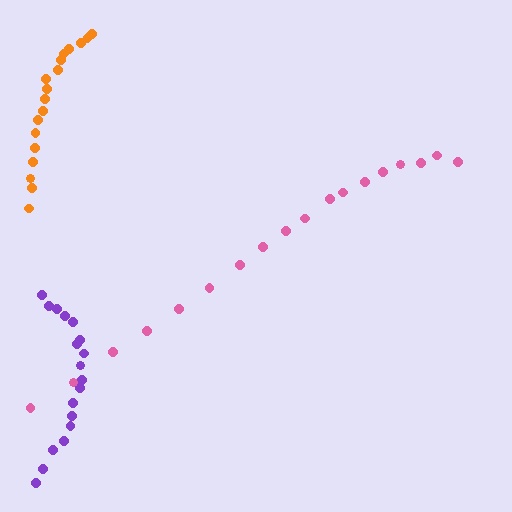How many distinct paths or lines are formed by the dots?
There are 3 distinct paths.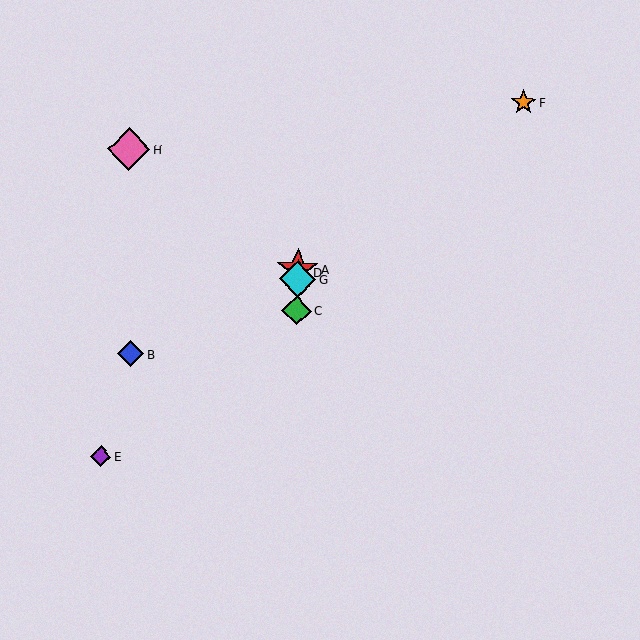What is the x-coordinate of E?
Object E is at x≈101.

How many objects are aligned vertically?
4 objects (A, C, D, G) are aligned vertically.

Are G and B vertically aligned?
No, G is at x≈298 and B is at x≈131.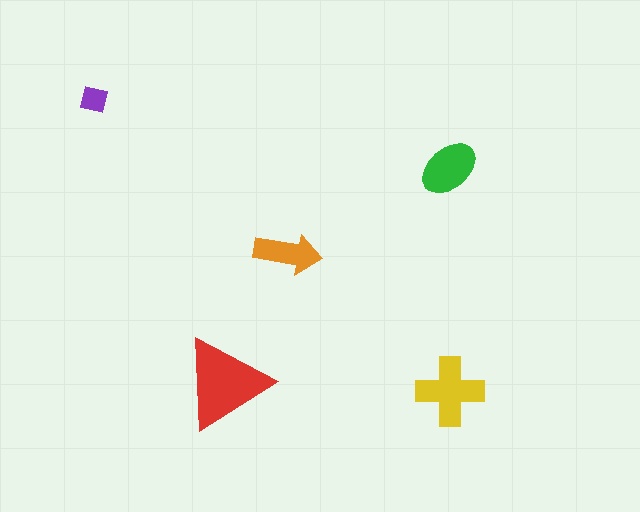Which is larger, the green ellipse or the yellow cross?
The yellow cross.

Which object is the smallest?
The purple square.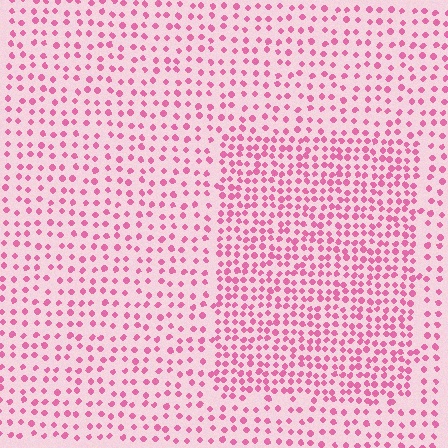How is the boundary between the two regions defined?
The boundary is defined by a change in element density (approximately 1.8x ratio). All elements are the same color, size, and shape.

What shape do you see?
I see a rectangle.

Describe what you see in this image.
The image contains small pink elements arranged at two different densities. A rectangle-shaped region is visible where the elements are more densely packed than the surrounding area.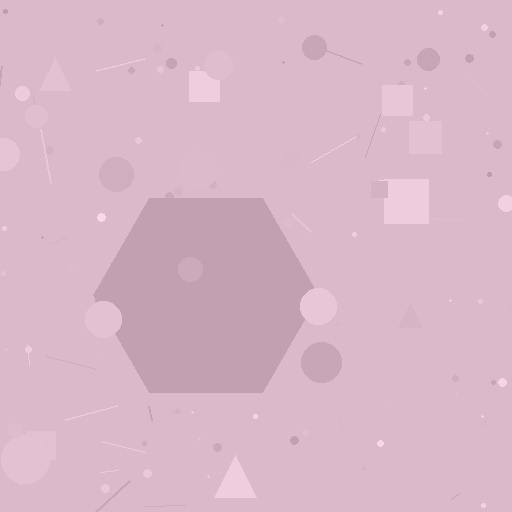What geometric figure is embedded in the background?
A hexagon is embedded in the background.